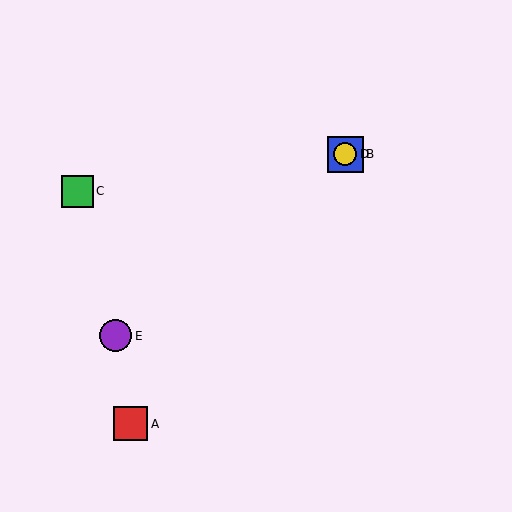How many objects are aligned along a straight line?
3 objects (B, D, E) are aligned along a straight line.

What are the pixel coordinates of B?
Object B is at (345, 154).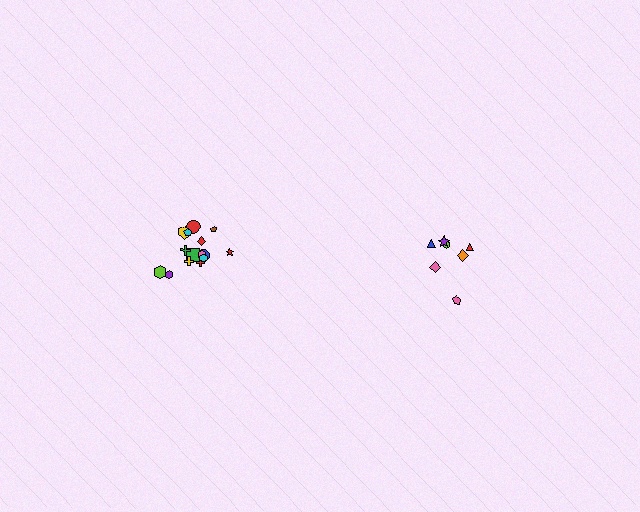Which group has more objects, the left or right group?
The left group.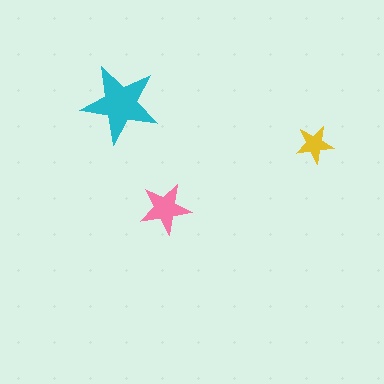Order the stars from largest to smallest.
the cyan one, the pink one, the yellow one.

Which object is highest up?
The cyan star is topmost.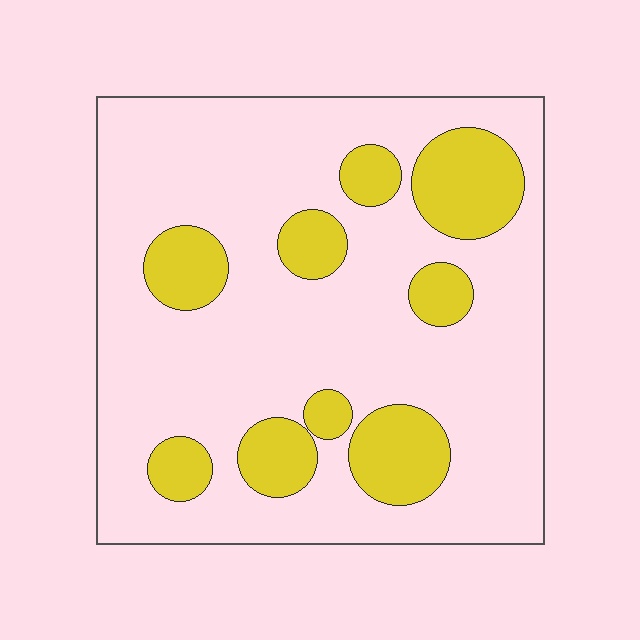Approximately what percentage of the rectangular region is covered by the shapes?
Approximately 20%.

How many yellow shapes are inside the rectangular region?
9.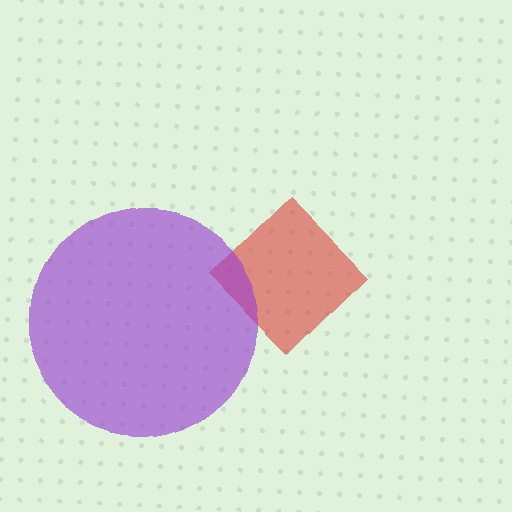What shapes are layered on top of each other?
The layered shapes are: a red diamond, a purple circle.